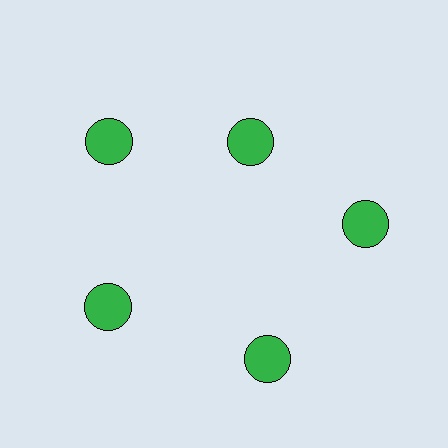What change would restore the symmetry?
The symmetry would be restored by moving it outward, back onto the ring so that all 5 circles sit at equal angles and equal distance from the center.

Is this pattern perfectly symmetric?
No. The 5 green circles are arranged in a ring, but one element near the 1 o'clock position is pulled inward toward the center, breaking the 5-fold rotational symmetry.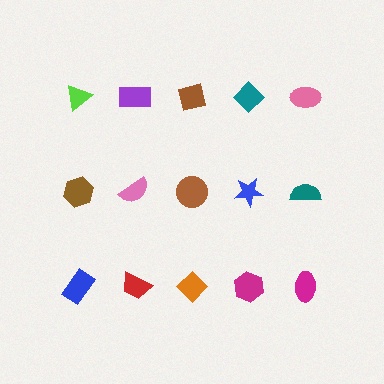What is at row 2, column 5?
A teal semicircle.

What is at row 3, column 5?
A magenta ellipse.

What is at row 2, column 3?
A brown circle.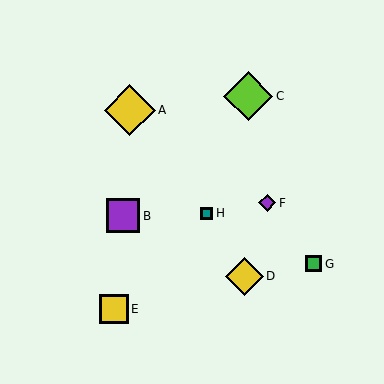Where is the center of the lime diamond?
The center of the lime diamond is at (248, 96).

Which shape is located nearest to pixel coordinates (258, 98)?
The lime diamond (labeled C) at (248, 96) is nearest to that location.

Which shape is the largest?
The yellow diamond (labeled A) is the largest.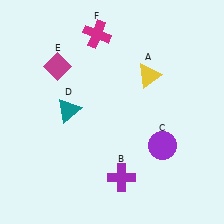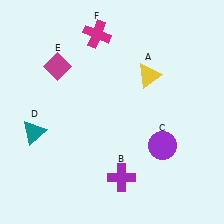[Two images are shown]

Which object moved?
The teal triangle (D) moved left.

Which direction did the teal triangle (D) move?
The teal triangle (D) moved left.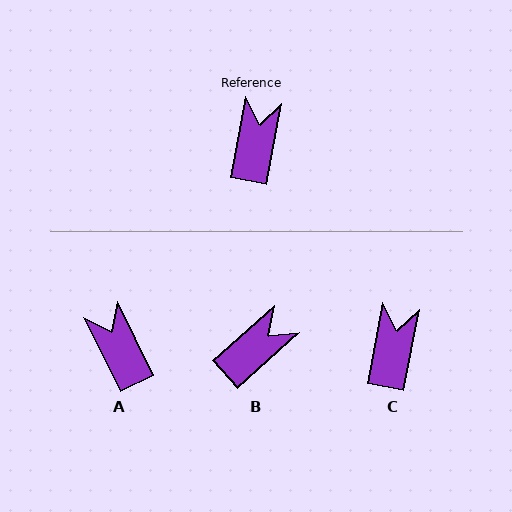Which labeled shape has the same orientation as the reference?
C.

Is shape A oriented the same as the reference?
No, it is off by about 37 degrees.